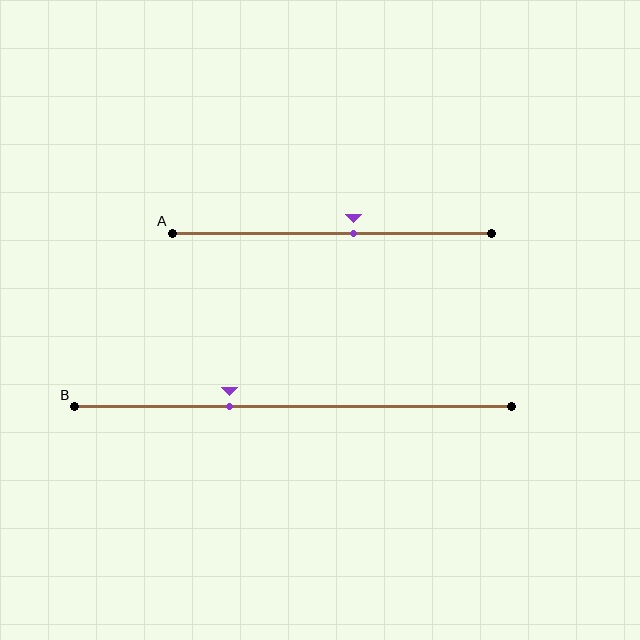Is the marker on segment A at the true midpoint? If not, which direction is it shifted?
No, the marker on segment A is shifted to the right by about 7% of the segment length.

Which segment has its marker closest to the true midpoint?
Segment A has its marker closest to the true midpoint.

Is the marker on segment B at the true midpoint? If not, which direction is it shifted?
No, the marker on segment B is shifted to the left by about 14% of the segment length.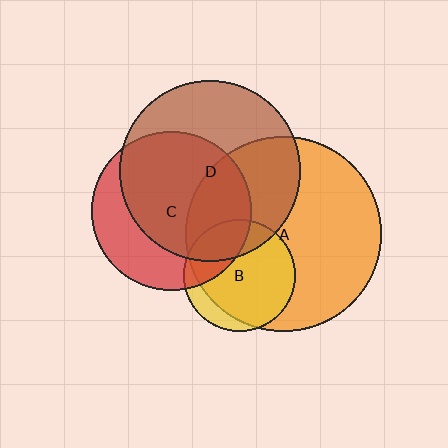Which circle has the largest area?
Circle A (orange).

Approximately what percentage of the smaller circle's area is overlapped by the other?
Approximately 65%.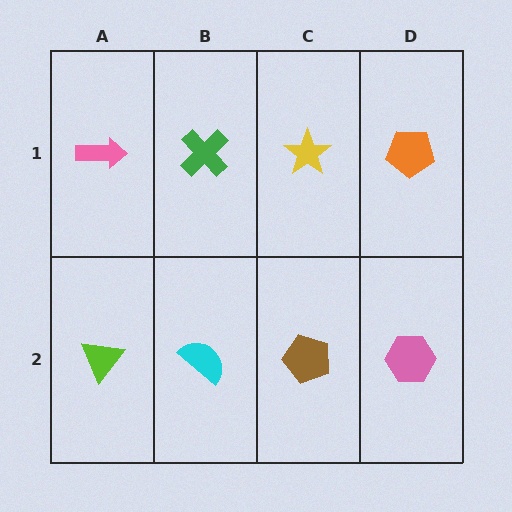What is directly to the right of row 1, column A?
A green cross.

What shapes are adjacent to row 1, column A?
A lime triangle (row 2, column A), a green cross (row 1, column B).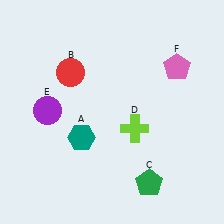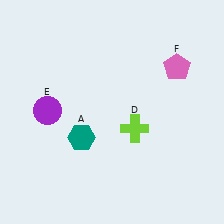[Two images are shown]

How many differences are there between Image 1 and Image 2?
There are 2 differences between the two images.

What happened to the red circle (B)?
The red circle (B) was removed in Image 2. It was in the top-left area of Image 1.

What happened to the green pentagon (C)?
The green pentagon (C) was removed in Image 2. It was in the bottom-right area of Image 1.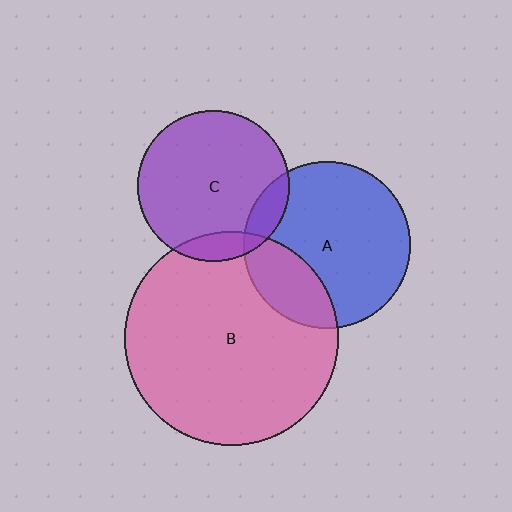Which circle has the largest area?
Circle B (pink).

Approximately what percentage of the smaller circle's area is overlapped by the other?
Approximately 10%.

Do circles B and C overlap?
Yes.